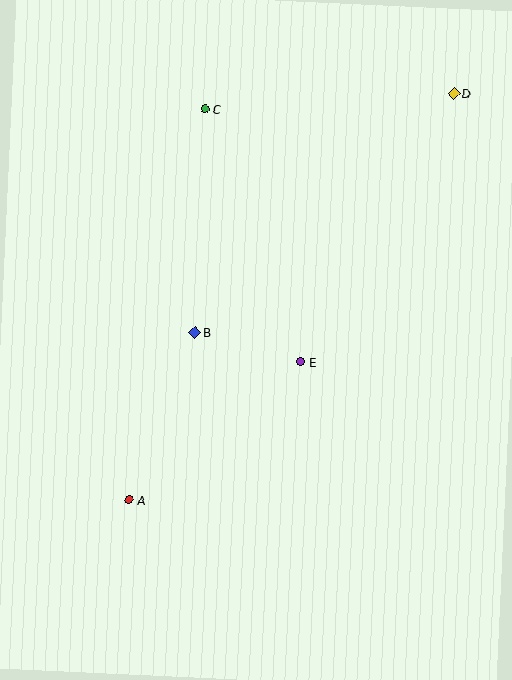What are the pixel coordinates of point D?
Point D is at (454, 94).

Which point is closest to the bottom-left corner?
Point A is closest to the bottom-left corner.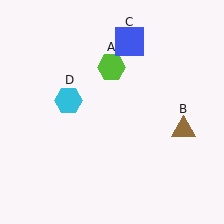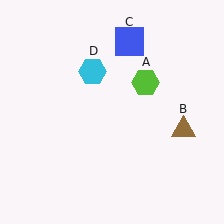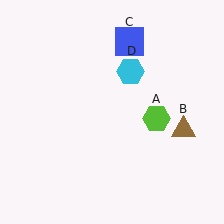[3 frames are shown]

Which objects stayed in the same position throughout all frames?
Brown triangle (object B) and blue square (object C) remained stationary.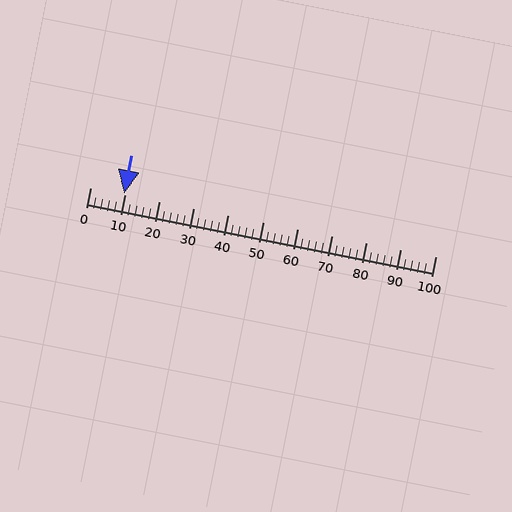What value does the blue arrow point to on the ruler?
The blue arrow points to approximately 10.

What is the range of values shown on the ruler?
The ruler shows values from 0 to 100.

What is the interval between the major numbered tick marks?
The major tick marks are spaced 10 units apart.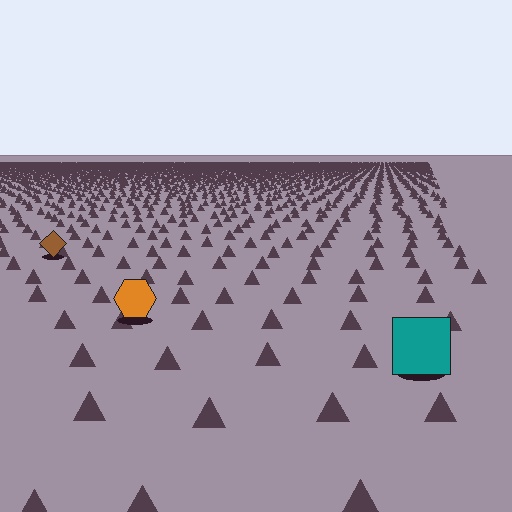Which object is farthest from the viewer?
The brown diamond is farthest from the viewer. It appears smaller and the ground texture around it is denser.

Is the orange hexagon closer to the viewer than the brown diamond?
Yes. The orange hexagon is closer — you can tell from the texture gradient: the ground texture is coarser near it.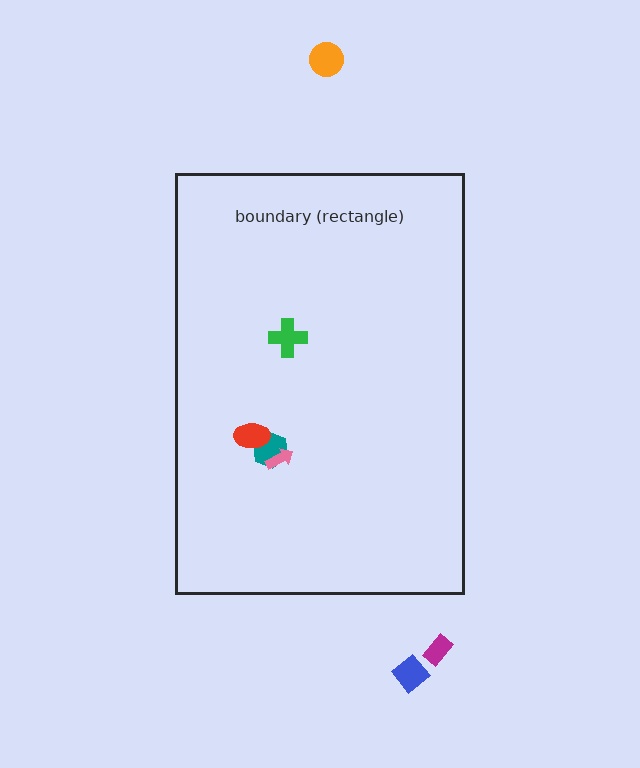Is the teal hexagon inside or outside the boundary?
Inside.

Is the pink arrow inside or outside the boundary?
Inside.